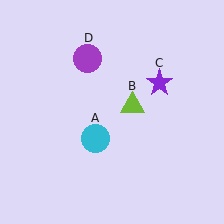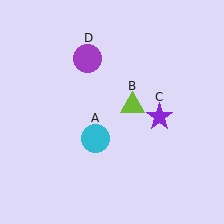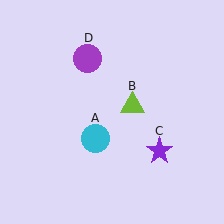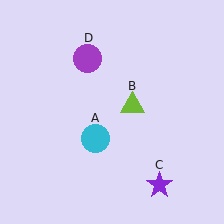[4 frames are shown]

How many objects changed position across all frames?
1 object changed position: purple star (object C).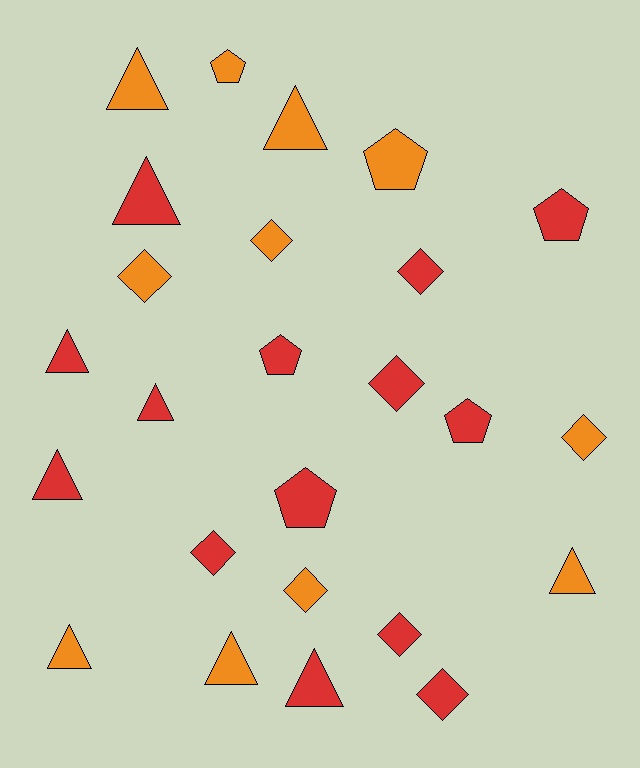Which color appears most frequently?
Red, with 14 objects.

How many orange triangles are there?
There are 5 orange triangles.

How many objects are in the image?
There are 25 objects.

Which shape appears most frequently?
Triangle, with 10 objects.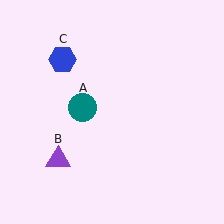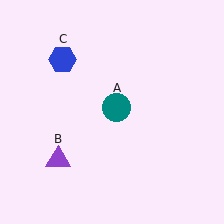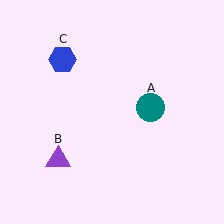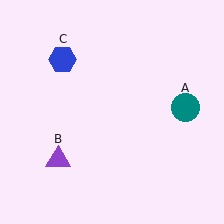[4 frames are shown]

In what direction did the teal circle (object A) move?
The teal circle (object A) moved right.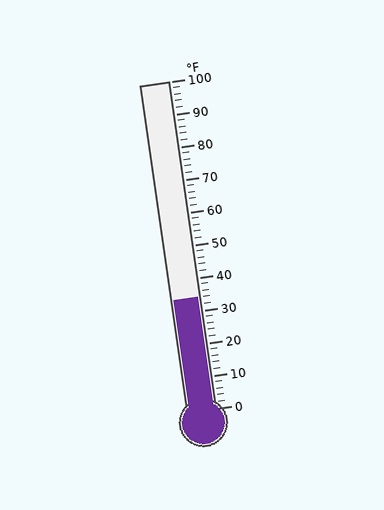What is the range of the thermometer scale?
The thermometer scale ranges from 0°F to 100°F.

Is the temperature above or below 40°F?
The temperature is below 40°F.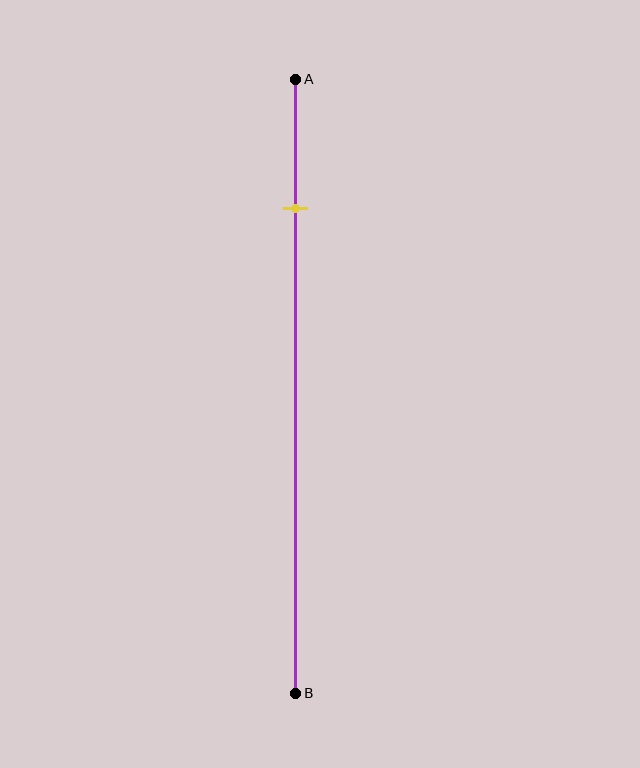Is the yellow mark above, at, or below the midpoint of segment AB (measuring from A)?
The yellow mark is above the midpoint of segment AB.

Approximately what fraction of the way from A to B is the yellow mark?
The yellow mark is approximately 20% of the way from A to B.